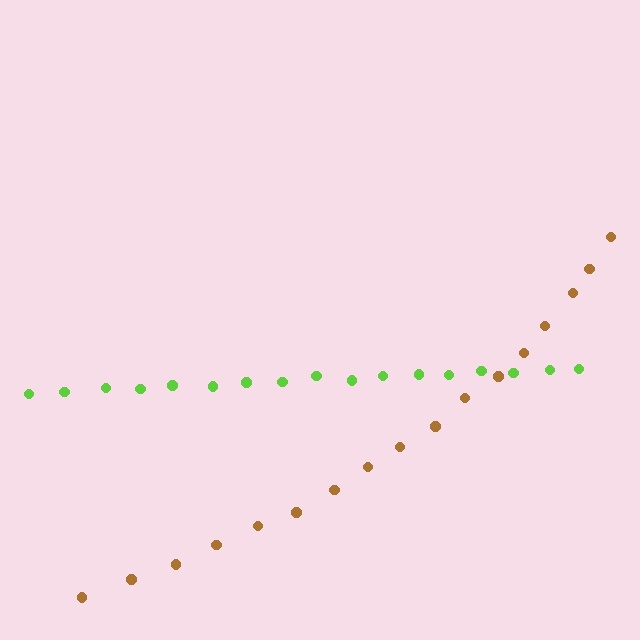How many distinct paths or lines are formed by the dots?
There are 2 distinct paths.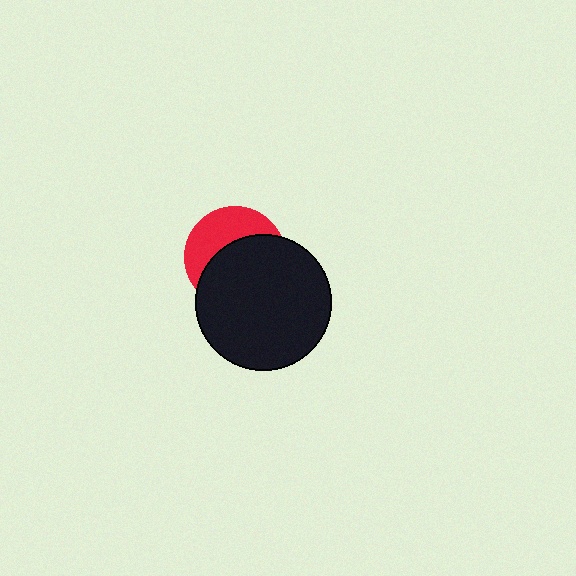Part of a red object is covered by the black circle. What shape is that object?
It is a circle.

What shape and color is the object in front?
The object in front is a black circle.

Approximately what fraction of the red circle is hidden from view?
Roughly 60% of the red circle is hidden behind the black circle.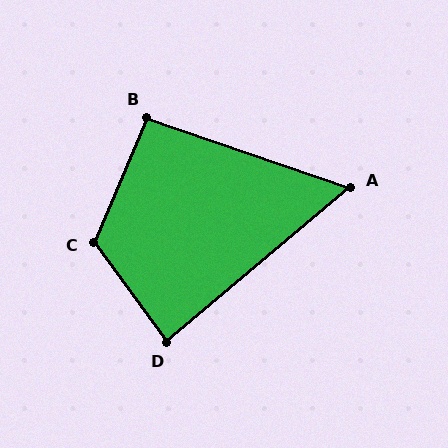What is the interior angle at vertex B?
Approximately 94 degrees (approximately right).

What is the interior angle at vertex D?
Approximately 86 degrees (approximately right).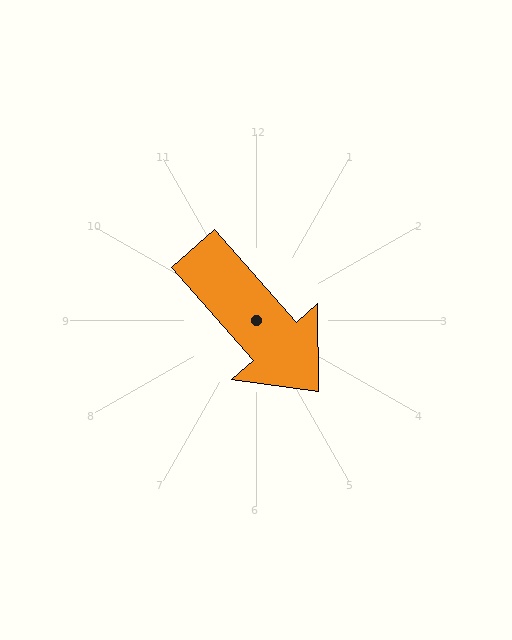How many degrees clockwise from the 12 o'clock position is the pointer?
Approximately 139 degrees.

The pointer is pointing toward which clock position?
Roughly 5 o'clock.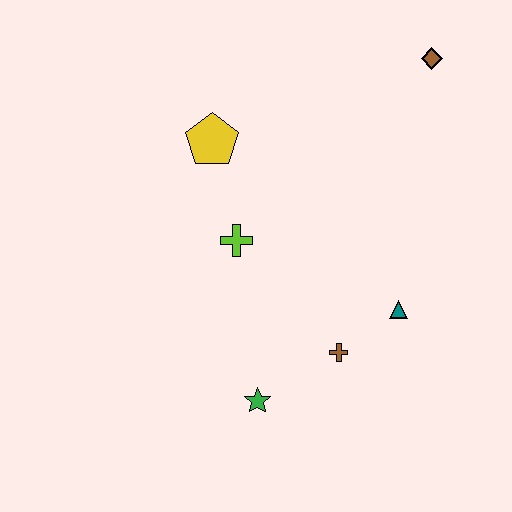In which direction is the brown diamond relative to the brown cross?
The brown diamond is above the brown cross.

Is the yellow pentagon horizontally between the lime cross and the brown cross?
No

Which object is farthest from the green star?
The brown diamond is farthest from the green star.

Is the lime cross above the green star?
Yes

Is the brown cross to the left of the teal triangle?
Yes